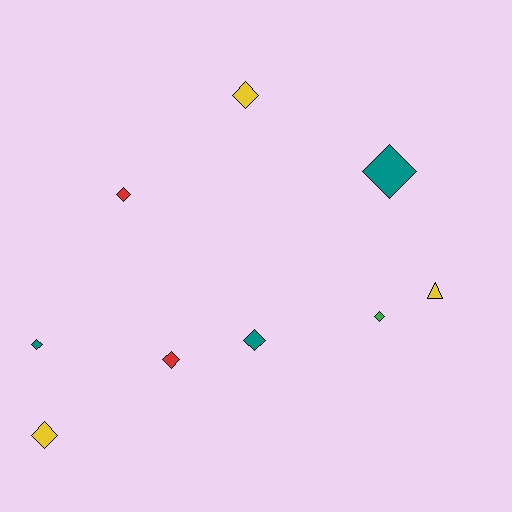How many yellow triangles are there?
There is 1 yellow triangle.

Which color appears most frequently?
Yellow, with 3 objects.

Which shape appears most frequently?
Diamond, with 8 objects.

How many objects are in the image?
There are 9 objects.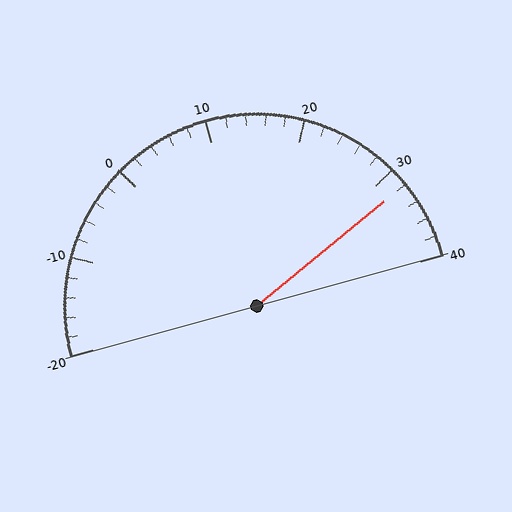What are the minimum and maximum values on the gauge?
The gauge ranges from -20 to 40.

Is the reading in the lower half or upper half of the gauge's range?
The reading is in the upper half of the range (-20 to 40).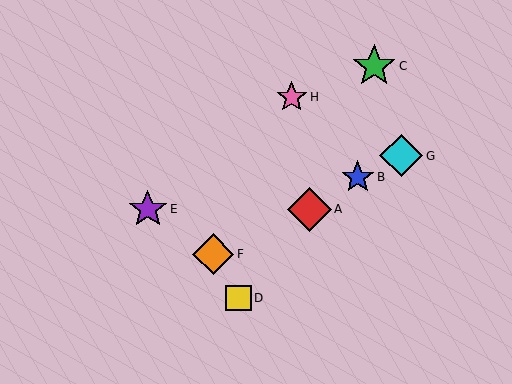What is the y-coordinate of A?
Object A is at y≈209.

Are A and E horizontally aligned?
Yes, both are at y≈209.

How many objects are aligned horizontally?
2 objects (A, E) are aligned horizontally.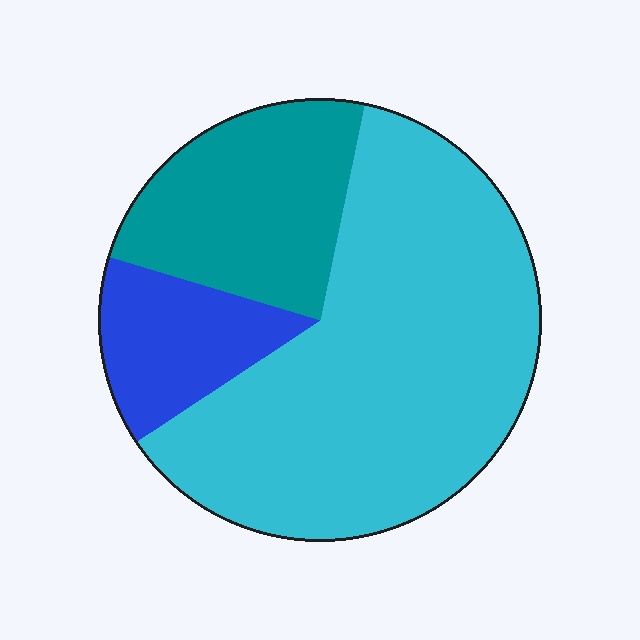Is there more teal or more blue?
Teal.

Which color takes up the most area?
Cyan, at roughly 60%.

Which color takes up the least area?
Blue, at roughly 15%.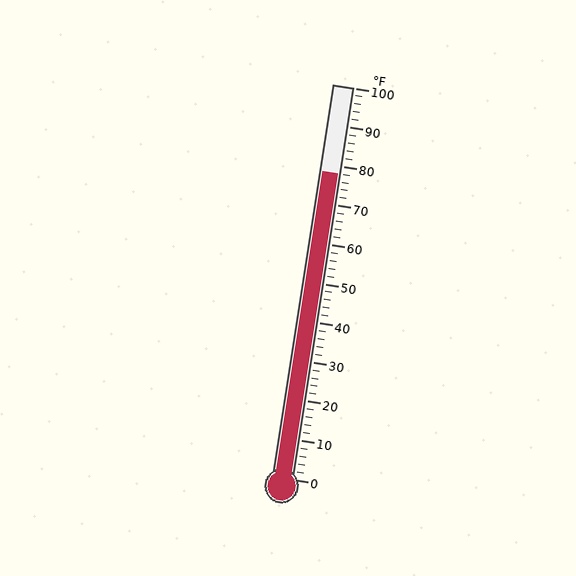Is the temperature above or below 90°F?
The temperature is below 90°F.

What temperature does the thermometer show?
The thermometer shows approximately 78°F.